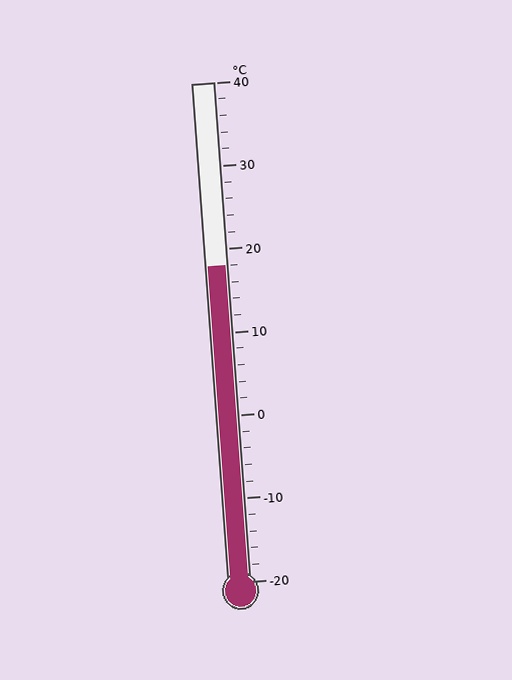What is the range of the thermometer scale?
The thermometer scale ranges from -20°C to 40°C.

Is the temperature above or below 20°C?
The temperature is below 20°C.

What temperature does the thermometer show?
The thermometer shows approximately 18°C.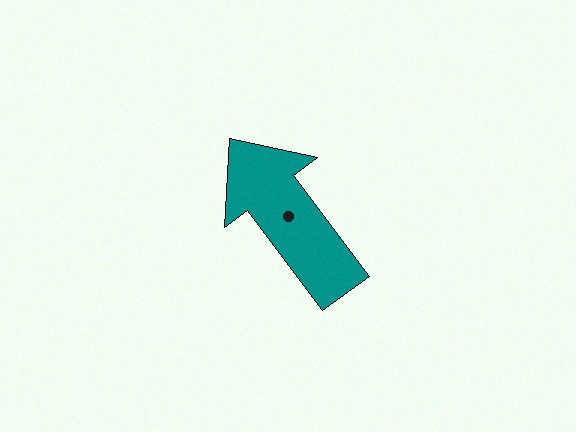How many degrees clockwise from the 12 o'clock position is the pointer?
Approximately 323 degrees.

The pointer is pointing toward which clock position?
Roughly 11 o'clock.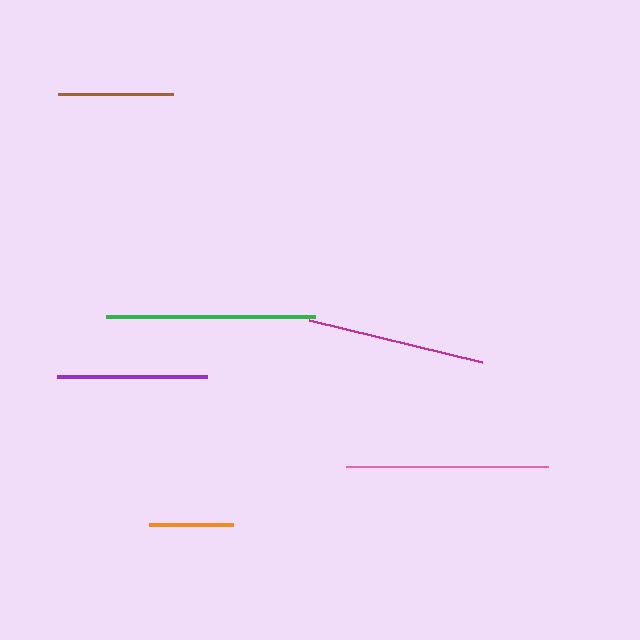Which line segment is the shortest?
The orange line is the shortest at approximately 84 pixels.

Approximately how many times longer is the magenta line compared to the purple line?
The magenta line is approximately 1.2 times the length of the purple line.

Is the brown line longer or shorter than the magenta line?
The magenta line is longer than the brown line.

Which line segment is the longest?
The green line is the longest at approximately 209 pixels.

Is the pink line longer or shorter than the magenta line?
The pink line is longer than the magenta line.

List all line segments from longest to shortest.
From longest to shortest: green, pink, magenta, purple, brown, orange.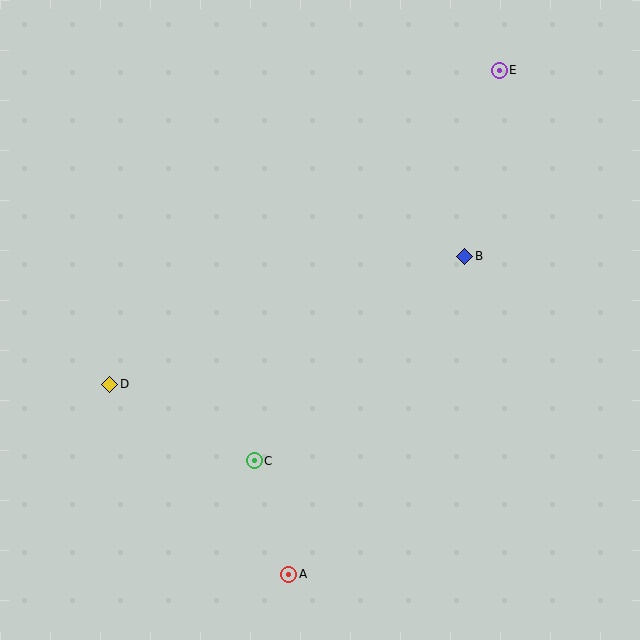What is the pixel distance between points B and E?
The distance between B and E is 189 pixels.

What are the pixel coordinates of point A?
Point A is at (289, 574).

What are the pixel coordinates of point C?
Point C is at (254, 461).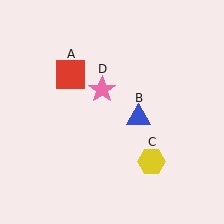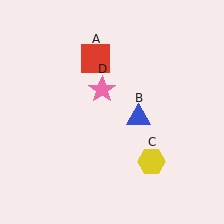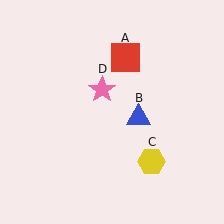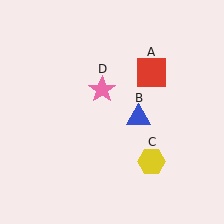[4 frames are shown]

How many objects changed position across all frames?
1 object changed position: red square (object A).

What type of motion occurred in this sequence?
The red square (object A) rotated clockwise around the center of the scene.